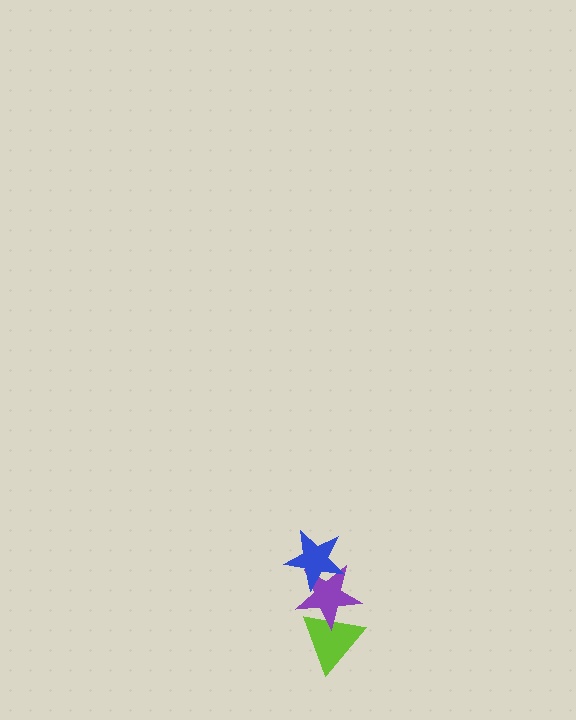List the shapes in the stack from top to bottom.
From top to bottom: the blue star, the purple star, the lime triangle.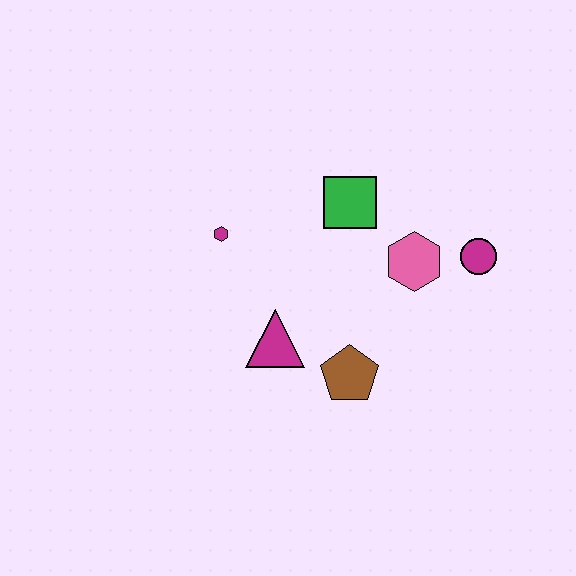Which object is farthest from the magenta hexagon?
The magenta circle is farthest from the magenta hexagon.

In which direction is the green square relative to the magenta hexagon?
The green square is to the right of the magenta hexagon.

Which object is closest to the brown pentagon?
The magenta triangle is closest to the brown pentagon.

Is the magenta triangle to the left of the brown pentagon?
Yes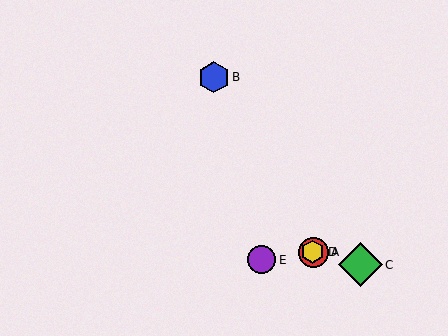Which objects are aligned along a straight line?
Objects A, B, D are aligned along a straight line.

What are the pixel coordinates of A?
Object A is at (313, 252).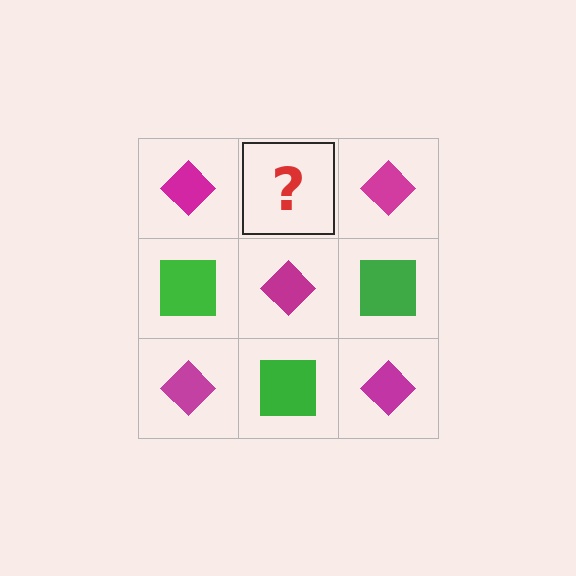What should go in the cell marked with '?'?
The missing cell should contain a green square.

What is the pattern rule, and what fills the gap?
The rule is that it alternates magenta diamond and green square in a checkerboard pattern. The gap should be filled with a green square.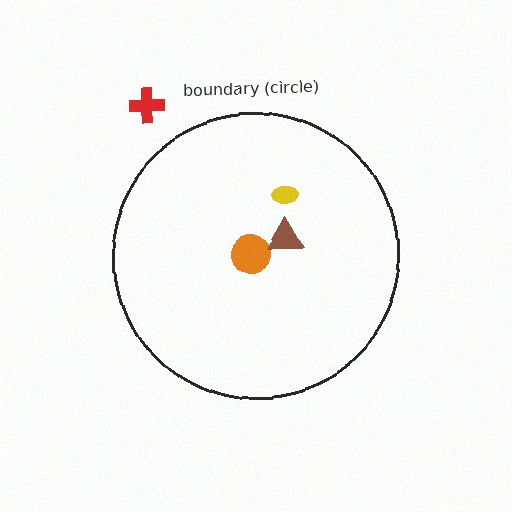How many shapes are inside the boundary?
3 inside, 1 outside.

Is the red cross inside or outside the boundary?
Outside.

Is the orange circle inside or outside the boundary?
Inside.